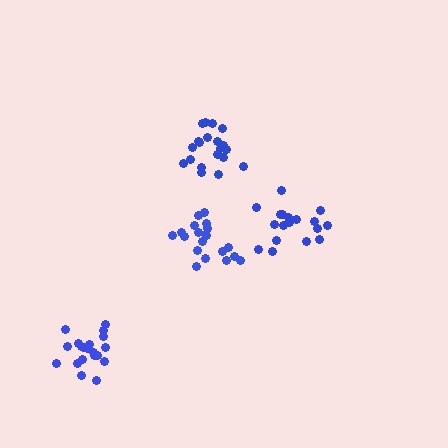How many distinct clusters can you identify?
There are 4 distinct clusters.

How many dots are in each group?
Group 1: 20 dots, Group 2: 18 dots, Group 3: 20 dots, Group 4: 20 dots (78 total).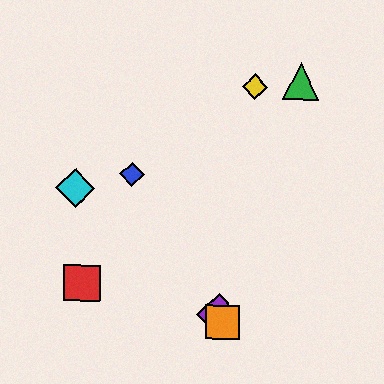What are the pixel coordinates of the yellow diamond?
The yellow diamond is at (255, 87).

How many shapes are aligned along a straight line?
3 shapes (the blue diamond, the purple diamond, the orange square) are aligned along a straight line.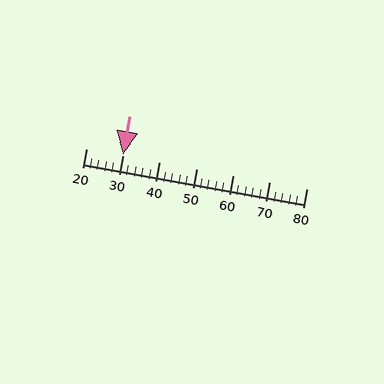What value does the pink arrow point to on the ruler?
The pink arrow points to approximately 30.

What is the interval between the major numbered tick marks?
The major tick marks are spaced 10 units apart.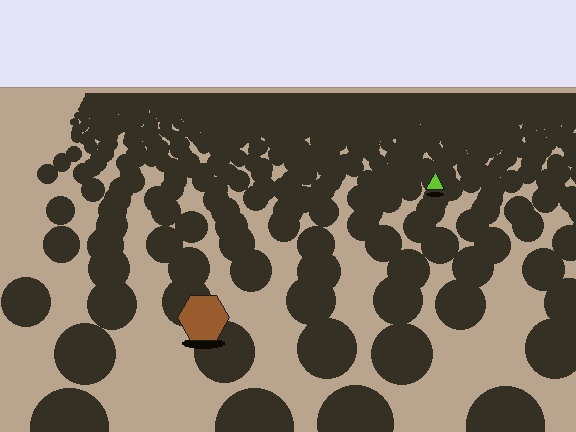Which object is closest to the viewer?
The brown hexagon is closest. The texture marks near it are larger and more spread out.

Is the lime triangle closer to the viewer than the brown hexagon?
No. The brown hexagon is closer — you can tell from the texture gradient: the ground texture is coarser near it.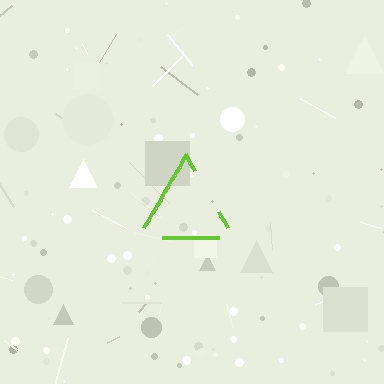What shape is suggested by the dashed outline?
The dashed outline suggests a triangle.